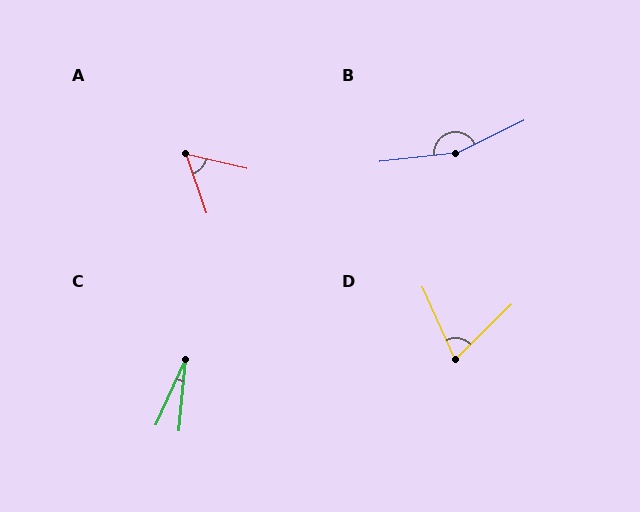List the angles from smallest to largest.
C (19°), A (57°), D (70°), B (161°).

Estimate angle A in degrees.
Approximately 57 degrees.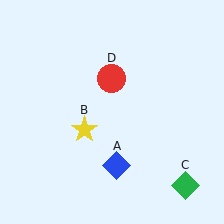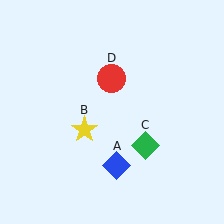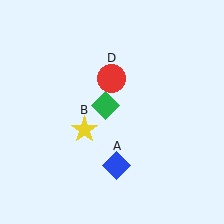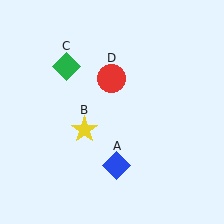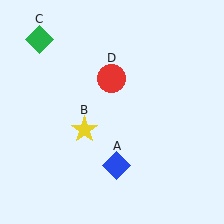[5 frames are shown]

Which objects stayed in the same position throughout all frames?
Blue diamond (object A) and yellow star (object B) and red circle (object D) remained stationary.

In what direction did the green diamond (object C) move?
The green diamond (object C) moved up and to the left.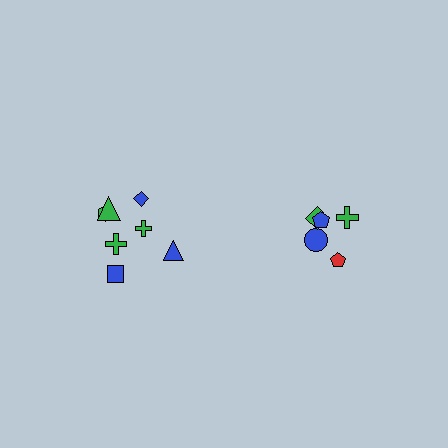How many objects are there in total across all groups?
There are 12 objects.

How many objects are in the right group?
There are 5 objects.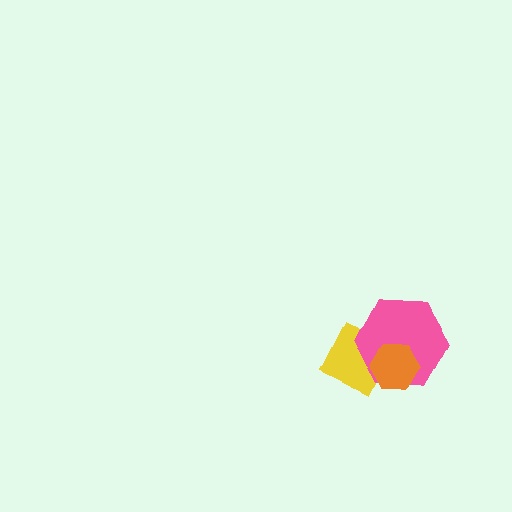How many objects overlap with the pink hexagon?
2 objects overlap with the pink hexagon.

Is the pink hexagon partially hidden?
Yes, it is partially covered by another shape.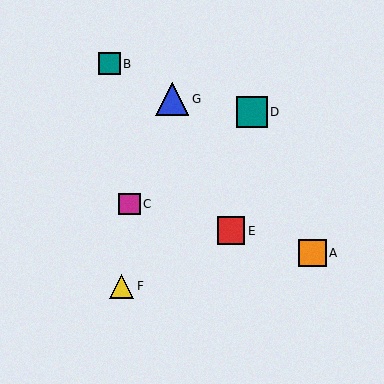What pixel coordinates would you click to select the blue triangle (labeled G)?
Click at (172, 99) to select the blue triangle G.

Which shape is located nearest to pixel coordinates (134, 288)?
The yellow triangle (labeled F) at (122, 286) is nearest to that location.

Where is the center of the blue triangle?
The center of the blue triangle is at (172, 99).